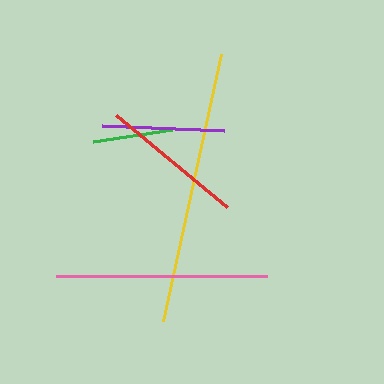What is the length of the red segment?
The red segment is approximately 144 pixels long.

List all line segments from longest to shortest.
From longest to shortest: yellow, pink, red, purple, green.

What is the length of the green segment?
The green segment is approximately 80 pixels long.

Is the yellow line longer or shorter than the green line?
The yellow line is longer than the green line.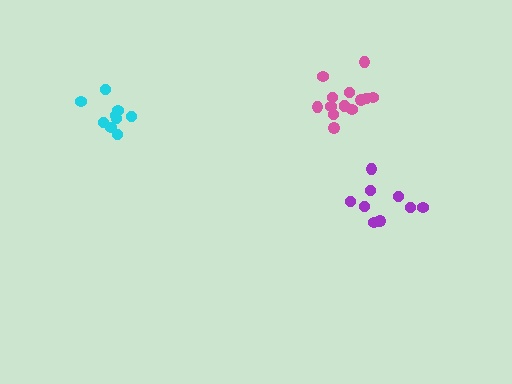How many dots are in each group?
Group 1: 9 dots, Group 2: 9 dots, Group 3: 14 dots (32 total).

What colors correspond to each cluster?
The clusters are colored: cyan, purple, pink.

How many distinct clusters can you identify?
There are 3 distinct clusters.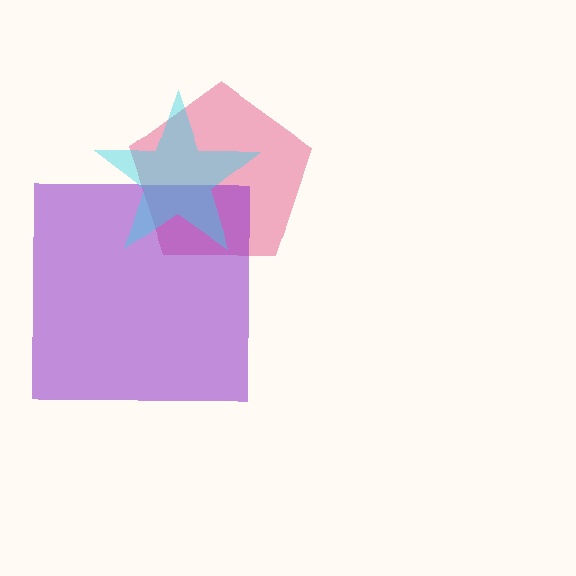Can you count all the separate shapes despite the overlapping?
Yes, there are 3 separate shapes.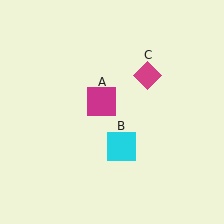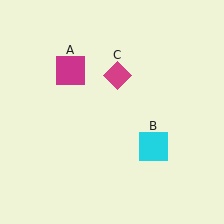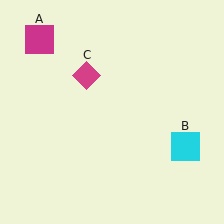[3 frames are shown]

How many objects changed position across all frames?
3 objects changed position: magenta square (object A), cyan square (object B), magenta diamond (object C).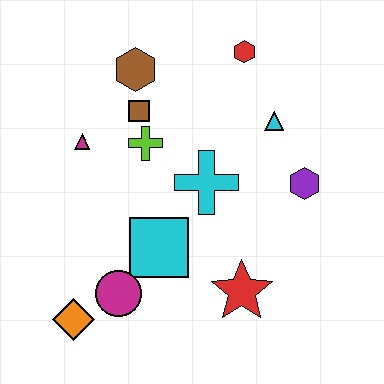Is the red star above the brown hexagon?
No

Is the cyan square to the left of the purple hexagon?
Yes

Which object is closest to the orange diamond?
The magenta circle is closest to the orange diamond.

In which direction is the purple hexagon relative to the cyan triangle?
The purple hexagon is below the cyan triangle.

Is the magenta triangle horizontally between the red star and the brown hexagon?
No